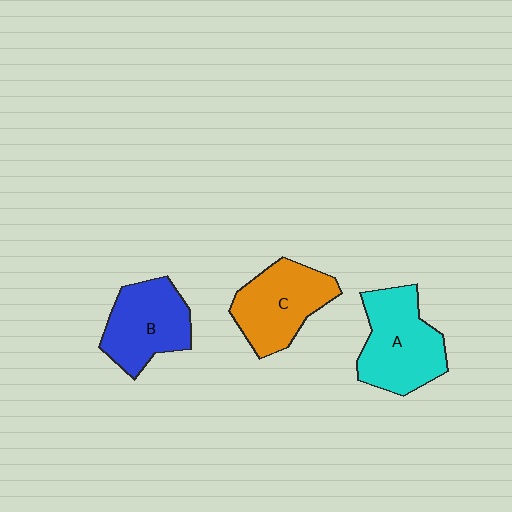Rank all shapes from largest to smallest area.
From largest to smallest: A (cyan), C (orange), B (blue).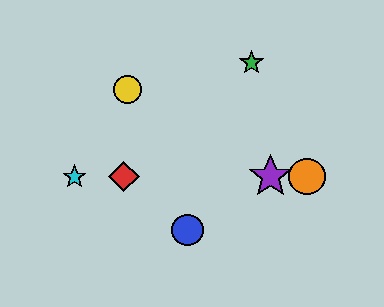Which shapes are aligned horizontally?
The red diamond, the purple star, the orange circle, the cyan star are aligned horizontally.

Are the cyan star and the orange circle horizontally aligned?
Yes, both are at y≈177.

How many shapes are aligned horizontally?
4 shapes (the red diamond, the purple star, the orange circle, the cyan star) are aligned horizontally.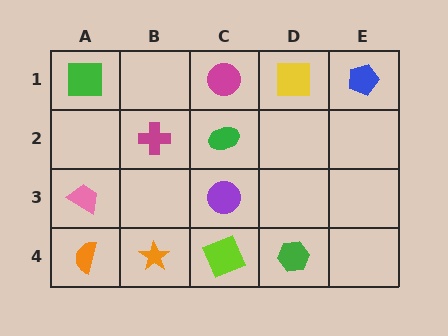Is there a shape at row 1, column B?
No, that cell is empty.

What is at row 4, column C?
A lime square.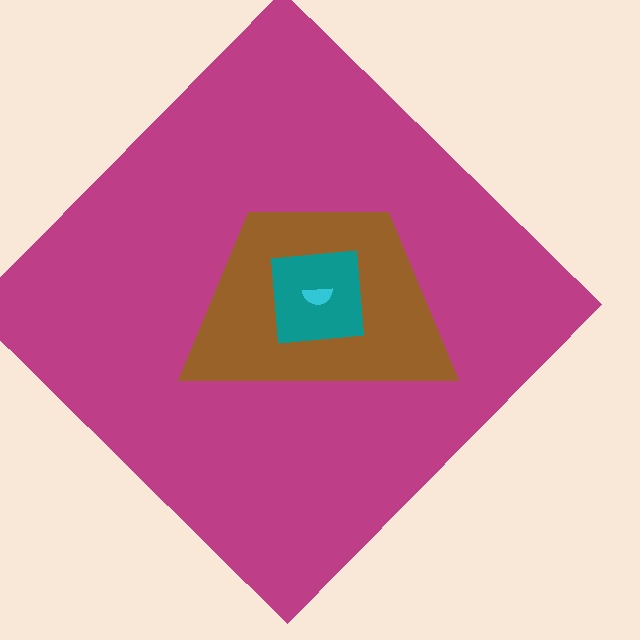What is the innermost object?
The cyan semicircle.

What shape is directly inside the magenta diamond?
The brown trapezoid.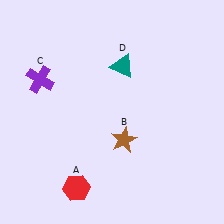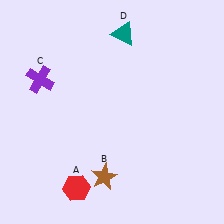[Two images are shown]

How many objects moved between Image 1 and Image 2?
2 objects moved between the two images.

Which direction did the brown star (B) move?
The brown star (B) moved down.